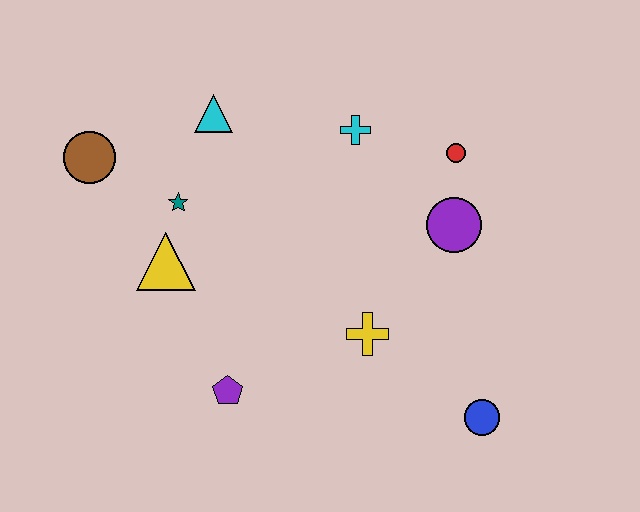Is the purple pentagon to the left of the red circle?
Yes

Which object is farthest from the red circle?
The brown circle is farthest from the red circle.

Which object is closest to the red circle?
The purple circle is closest to the red circle.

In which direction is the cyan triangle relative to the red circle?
The cyan triangle is to the left of the red circle.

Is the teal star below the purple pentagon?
No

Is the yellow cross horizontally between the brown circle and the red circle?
Yes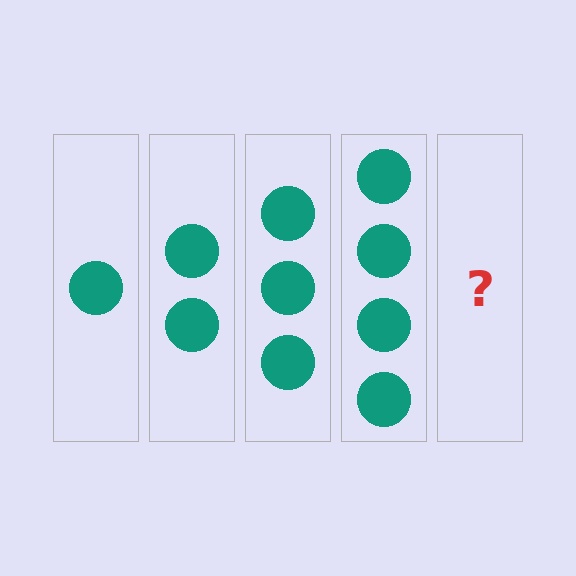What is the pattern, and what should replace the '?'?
The pattern is that each step adds one more circle. The '?' should be 5 circles.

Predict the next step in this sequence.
The next step is 5 circles.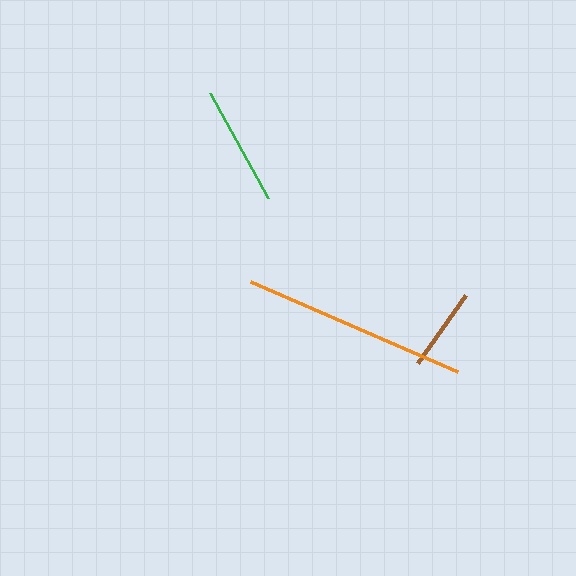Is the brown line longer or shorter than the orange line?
The orange line is longer than the brown line.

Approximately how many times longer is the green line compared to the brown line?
The green line is approximately 1.4 times the length of the brown line.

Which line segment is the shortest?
The brown line is the shortest at approximately 83 pixels.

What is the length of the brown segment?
The brown segment is approximately 83 pixels long.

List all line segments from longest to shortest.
From longest to shortest: orange, green, brown.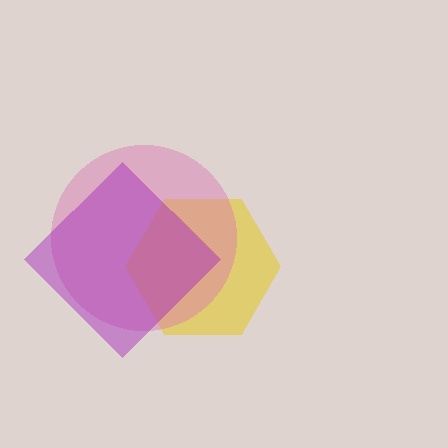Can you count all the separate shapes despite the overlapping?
Yes, there are 3 separate shapes.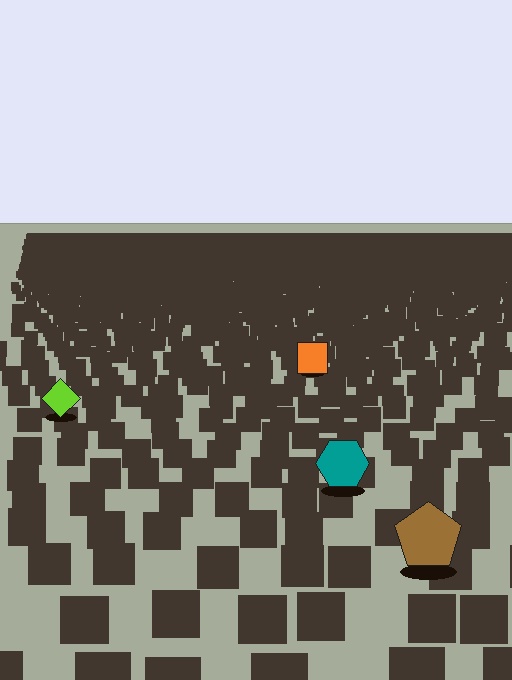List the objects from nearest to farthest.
From nearest to farthest: the brown pentagon, the teal hexagon, the lime diamond, the orange square.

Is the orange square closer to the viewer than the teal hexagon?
No. The teal hexagon is closer — you can tell from the texture gradient: the ground texture is coarser near it.